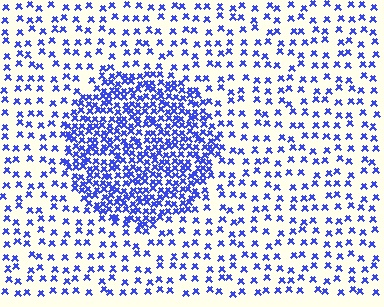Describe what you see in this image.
The image contains small blue elements arranged at two different densities. A circle-shaped region is visible where the elements are more densely packed than the surrounding area.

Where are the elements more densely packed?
The elements are more densely packed inside the circle boundary.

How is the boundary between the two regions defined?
The boundary is defined by a change in element density (approximately 2.8x ratio). All elements are the same color, size, and shape.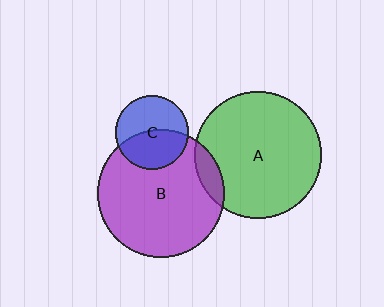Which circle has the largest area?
Circle B (purple).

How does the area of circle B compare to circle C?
Approximately 3.0 times.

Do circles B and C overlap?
Yes.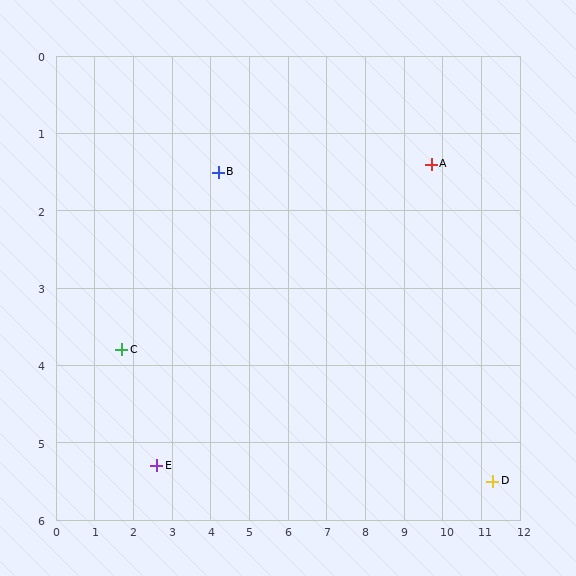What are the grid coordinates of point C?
Point C is at approximately (1.7, 3.8).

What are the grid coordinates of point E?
Point E is at approximately (2.6, 5.3).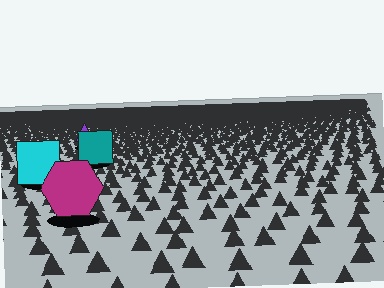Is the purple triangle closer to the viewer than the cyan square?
No. The cyan square is closer — you can tell from the texture gradient: the ground texture is coarser near it.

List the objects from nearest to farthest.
From nearest to farthest: the magenta hexagon, the cyan square, the teal square, the purple triangle.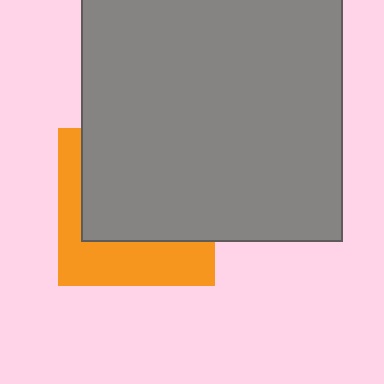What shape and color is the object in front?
The object in front is a gray square.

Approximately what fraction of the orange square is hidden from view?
Roughly 61% of the orange square is hidden behind the gray square.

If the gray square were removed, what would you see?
You would see the complete orange square.